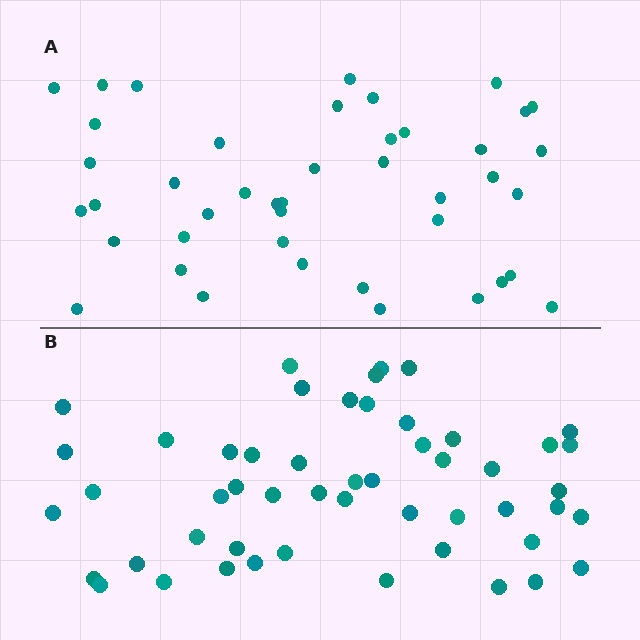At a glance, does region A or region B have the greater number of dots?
Region B (the bottom region) has more dots.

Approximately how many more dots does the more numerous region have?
Region B has roughly 8 or so more dots than region A.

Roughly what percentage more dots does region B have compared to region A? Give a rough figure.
About 20% more.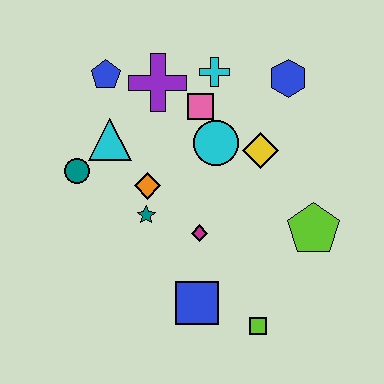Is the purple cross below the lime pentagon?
No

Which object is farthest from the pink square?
The lime square is farthest from the pink square.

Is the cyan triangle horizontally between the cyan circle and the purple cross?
No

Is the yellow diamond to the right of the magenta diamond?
Yes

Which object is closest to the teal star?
The orange diamond is closest to the teal star.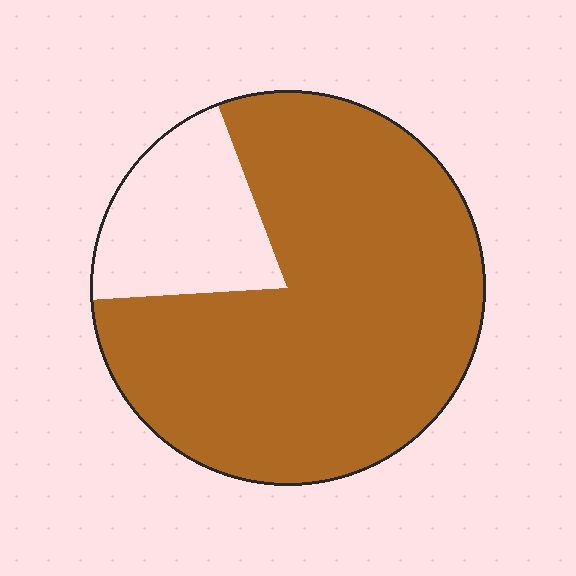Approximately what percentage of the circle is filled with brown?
Approximately 80%.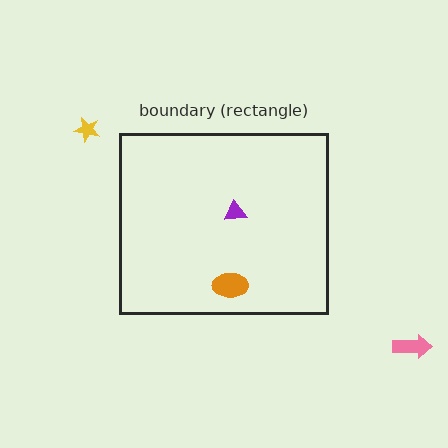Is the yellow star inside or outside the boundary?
Outside.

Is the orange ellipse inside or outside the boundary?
Inside.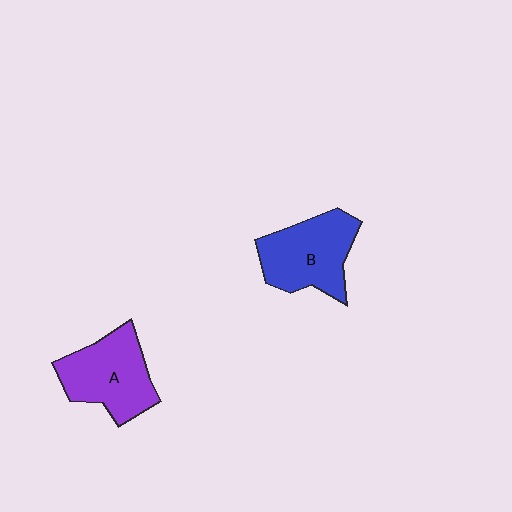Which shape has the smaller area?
Shape A (purple).